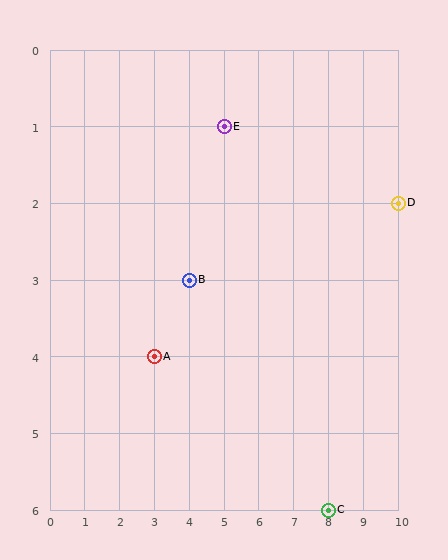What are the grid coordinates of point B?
Point B is at grid coordinates (4, 3).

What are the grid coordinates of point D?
Point D is at grid coordinates (10, 2).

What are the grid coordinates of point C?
Point C is at grid coordinates (8, 6).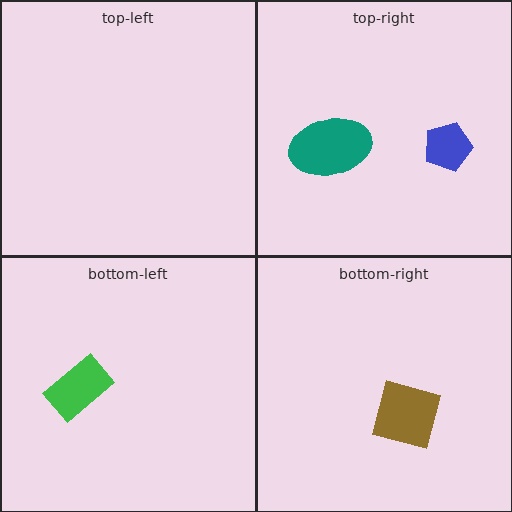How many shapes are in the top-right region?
2.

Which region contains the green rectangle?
The bottom-left region.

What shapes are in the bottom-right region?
The brown square.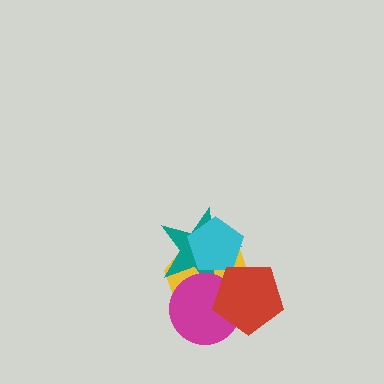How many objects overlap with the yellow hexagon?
4 objects overlap with the yellow hexagon.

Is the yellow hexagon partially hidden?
Yes, it is partially covered by another shape.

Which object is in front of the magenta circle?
The red pentagon is in front of the magenta circle.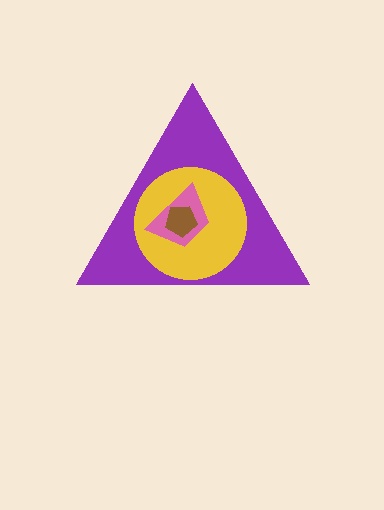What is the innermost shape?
The brown pentagon.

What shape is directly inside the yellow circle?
The pink trapezoid.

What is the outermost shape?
The purple triangle.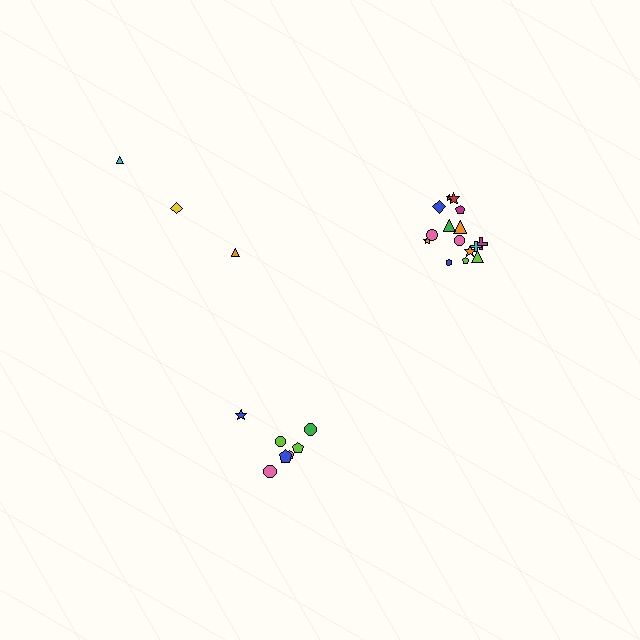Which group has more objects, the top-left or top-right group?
The top-right group.